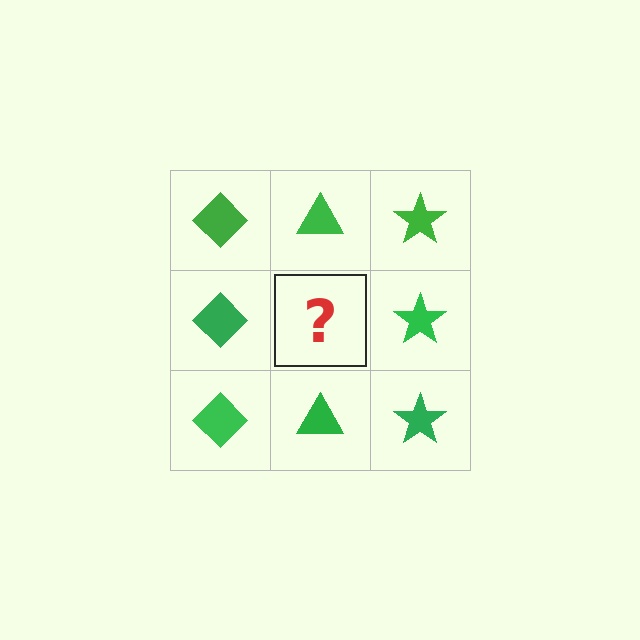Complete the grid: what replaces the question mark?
The question mark should be replaced with a green triangle.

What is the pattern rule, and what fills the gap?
The rule is that each column has a consistent shape. The gap should be filled with a green triangle.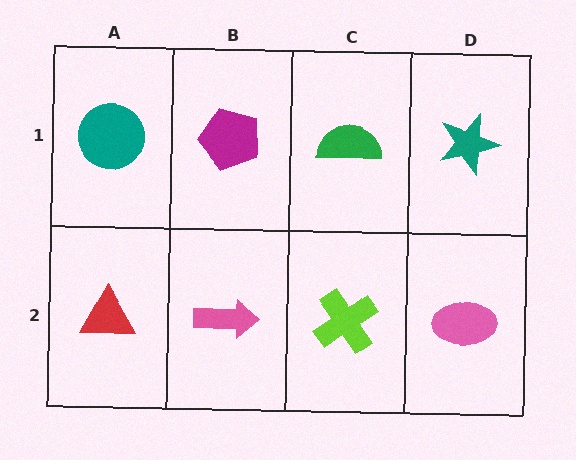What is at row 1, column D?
A teal star.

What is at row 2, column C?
A lime cross.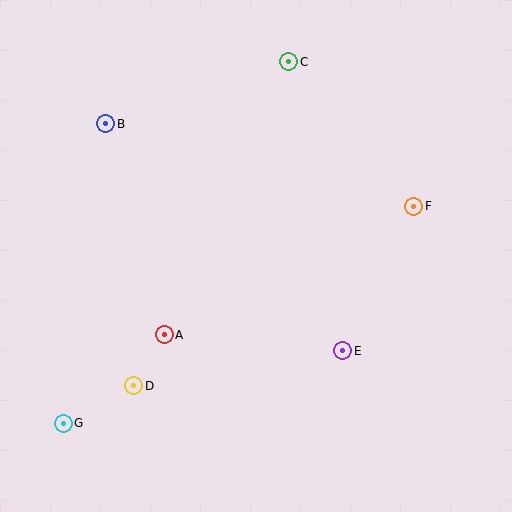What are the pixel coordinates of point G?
Point G is at (63, 423).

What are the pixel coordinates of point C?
Point C is at (289, 62).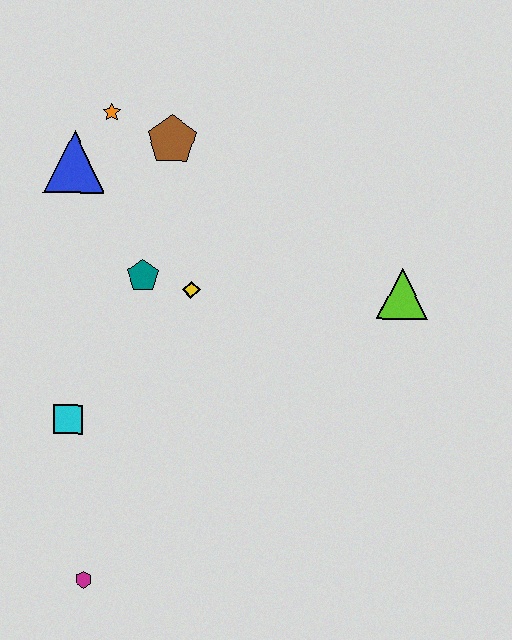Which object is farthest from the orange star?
The magenta hexagon is farthest from the orange star.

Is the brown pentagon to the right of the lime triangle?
No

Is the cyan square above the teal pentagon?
No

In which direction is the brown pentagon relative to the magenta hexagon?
The brown pentagon is above the magenta hexagon.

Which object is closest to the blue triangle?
The orange star is closest to the blue triangle.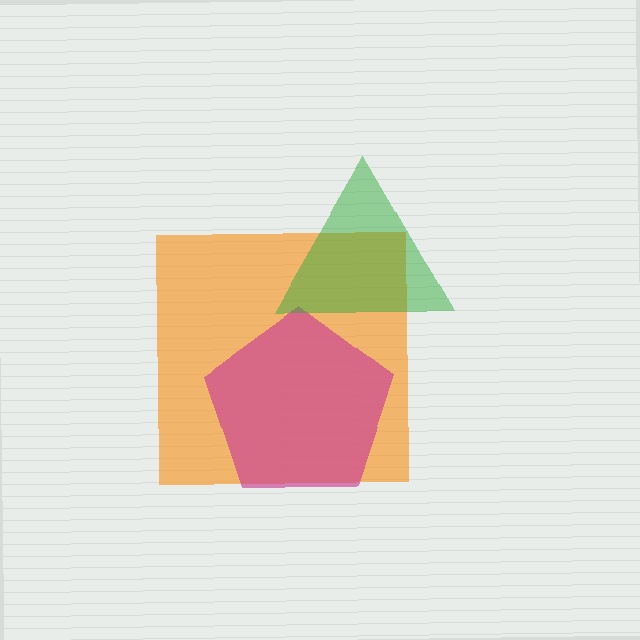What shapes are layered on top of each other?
The layered shapes are: an orange square, a magenta pentagon, a green triangle.